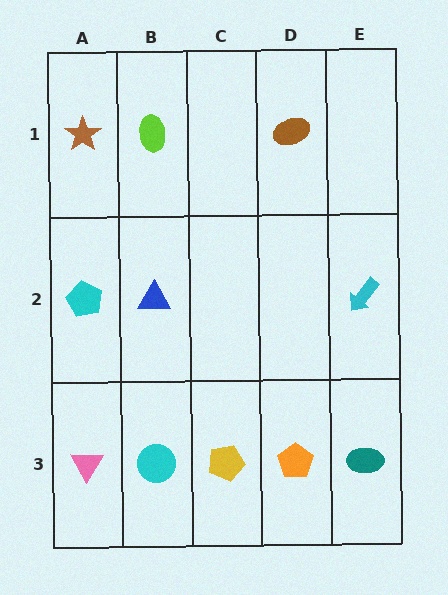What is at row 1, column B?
A lime ellipse.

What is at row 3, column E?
A teal ellipse.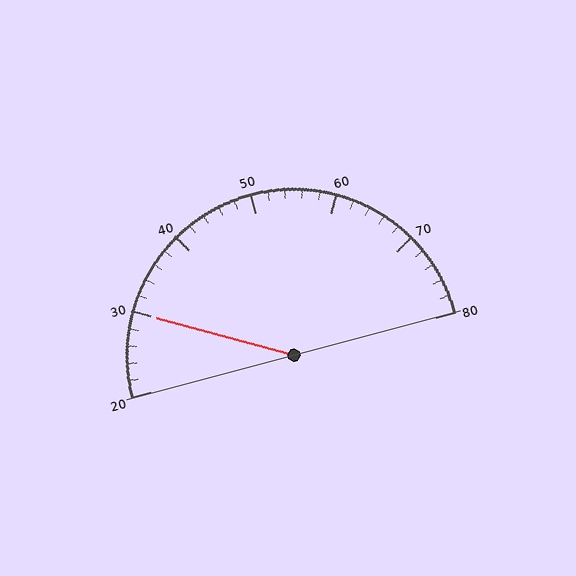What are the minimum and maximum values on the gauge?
The gauge ranges from 20 to 80.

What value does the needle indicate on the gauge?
The needle indicates approximately 30.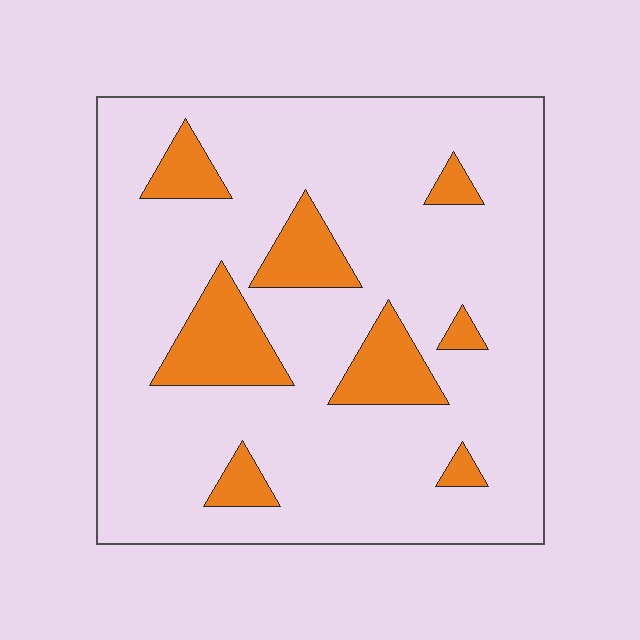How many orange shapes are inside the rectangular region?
8.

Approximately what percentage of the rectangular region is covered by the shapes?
Approximately 15%.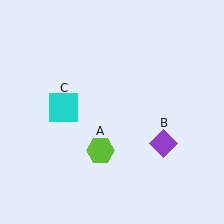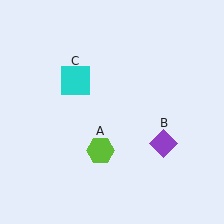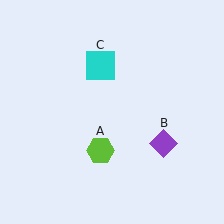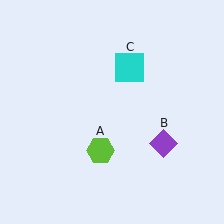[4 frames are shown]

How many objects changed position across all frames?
1 object changed position: cyan square (object C).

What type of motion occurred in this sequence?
The cyan square (object C) rotated clockwise around the center of the scene.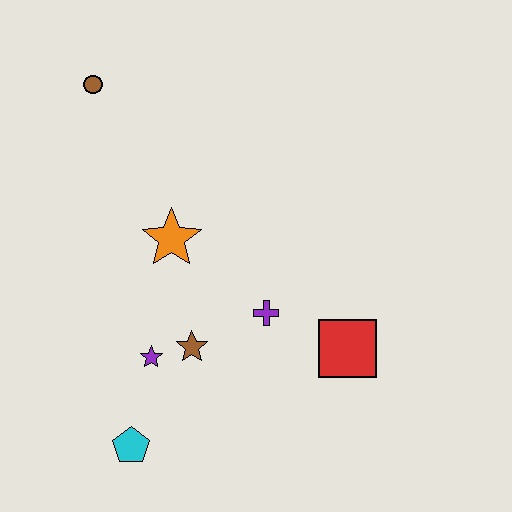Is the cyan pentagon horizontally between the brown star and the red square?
No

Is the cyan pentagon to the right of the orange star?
No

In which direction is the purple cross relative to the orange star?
The purple cross is to the right of the orange star.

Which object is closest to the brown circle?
The orange star is closest to the brown circle.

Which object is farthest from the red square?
The brown circle is farthest from the red square.